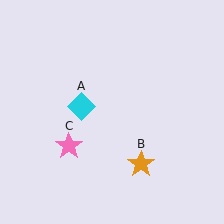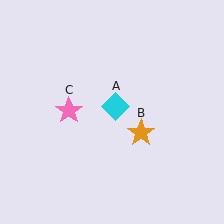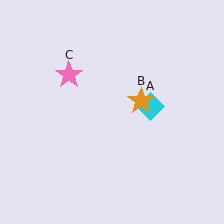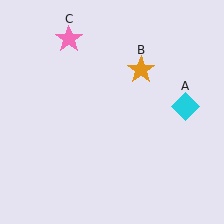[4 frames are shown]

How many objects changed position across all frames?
3 objects changed position: cyan diamond (object A), orange star (object B), pink star (object C).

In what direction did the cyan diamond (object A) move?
The cyan diamond (object A) moved right.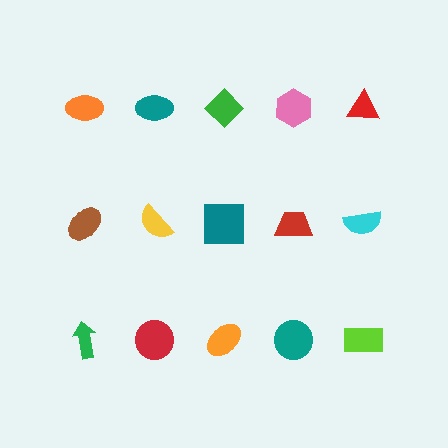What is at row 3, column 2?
A red circle.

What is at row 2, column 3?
A teal square.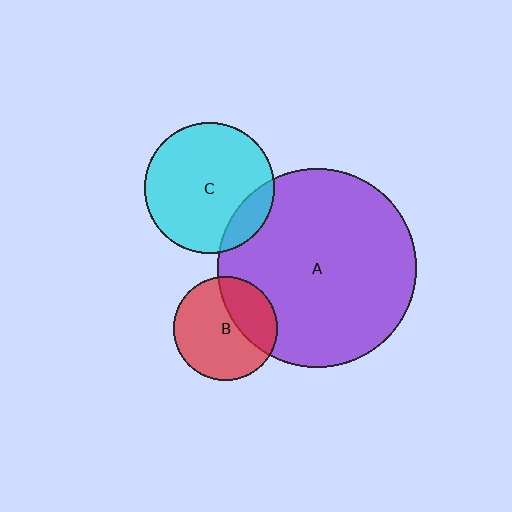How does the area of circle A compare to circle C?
Approximately 2.3 times.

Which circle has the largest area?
Circle A (purple).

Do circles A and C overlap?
Yes.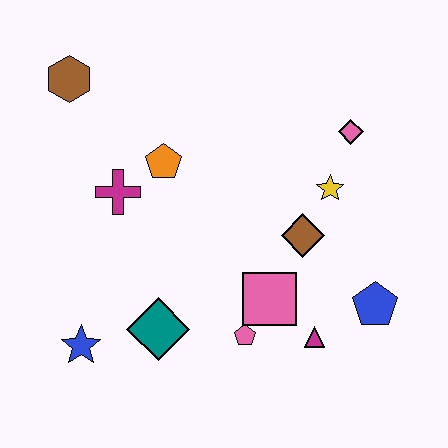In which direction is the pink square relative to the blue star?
The pink square is to the right of the blue star.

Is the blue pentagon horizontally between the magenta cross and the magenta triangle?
No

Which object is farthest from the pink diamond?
The blue star is farthest from the pink diamond.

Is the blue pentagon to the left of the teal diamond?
No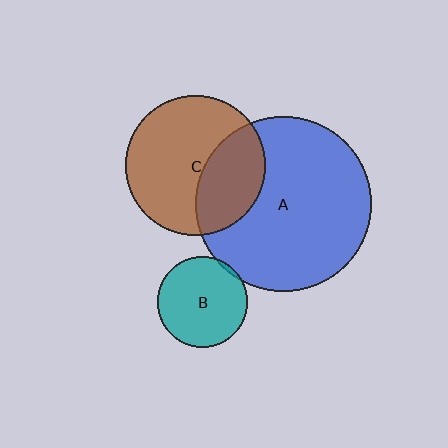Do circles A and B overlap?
Yes.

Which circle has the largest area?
Circle A (blue).